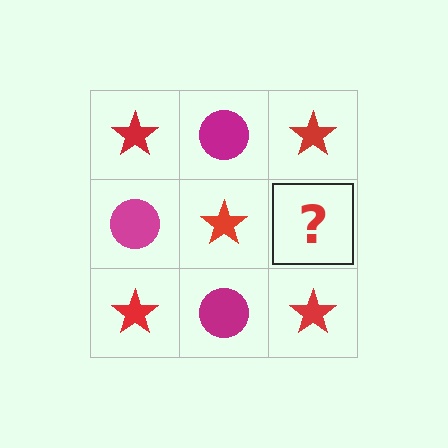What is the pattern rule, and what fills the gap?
The rule is that it alternates red star and magenta circle in a checkerboard pattern. The gap should be filled with a magenta circle.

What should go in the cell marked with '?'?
The missing cell should contain a magenta circle.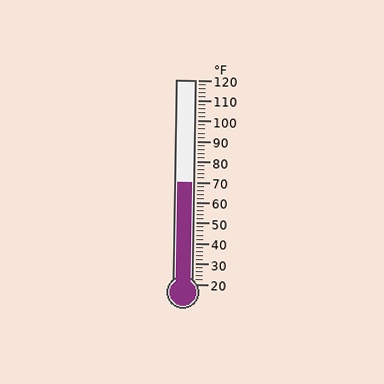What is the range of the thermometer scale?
The thermometer scale ranges from 20°F to 120°F.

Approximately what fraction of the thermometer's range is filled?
The thermometer is filled to approximately 50% of its range.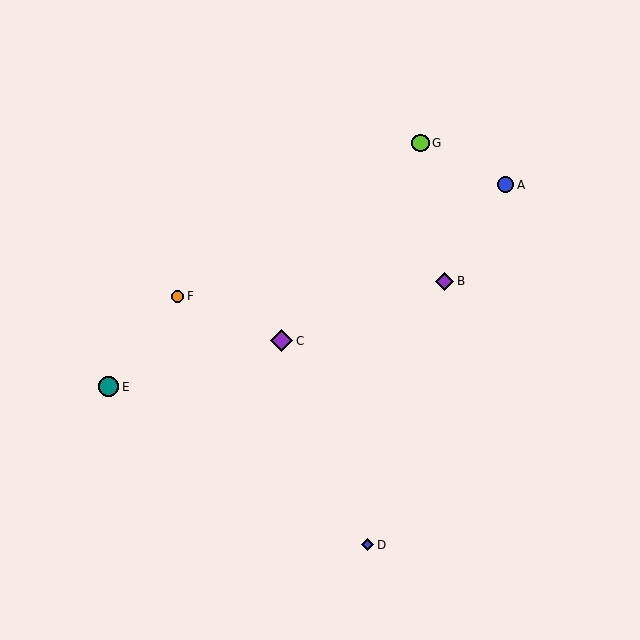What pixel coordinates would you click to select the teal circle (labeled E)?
Click at (109, 387) to select the teal circle E.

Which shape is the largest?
The purple diamond (labeled C) is the largest.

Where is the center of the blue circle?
The center of the blue circle is at (506, 185).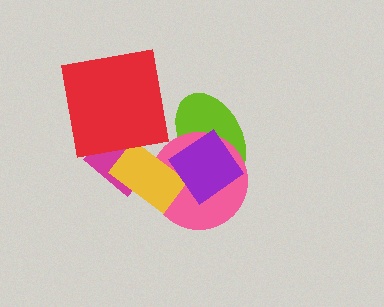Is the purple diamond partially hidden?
No, no other shape covers it.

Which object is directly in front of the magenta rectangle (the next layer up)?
The yellow rectangle is directly in front of the magenta rectangle.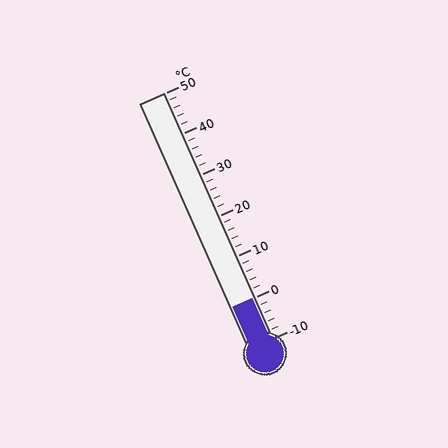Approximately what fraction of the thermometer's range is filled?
The thermometer is filled to approximately 15% of its range.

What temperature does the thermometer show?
The thermometer shows approximately 0°C.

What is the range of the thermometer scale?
The thermometer scale ranges from -10°C to 50°C.